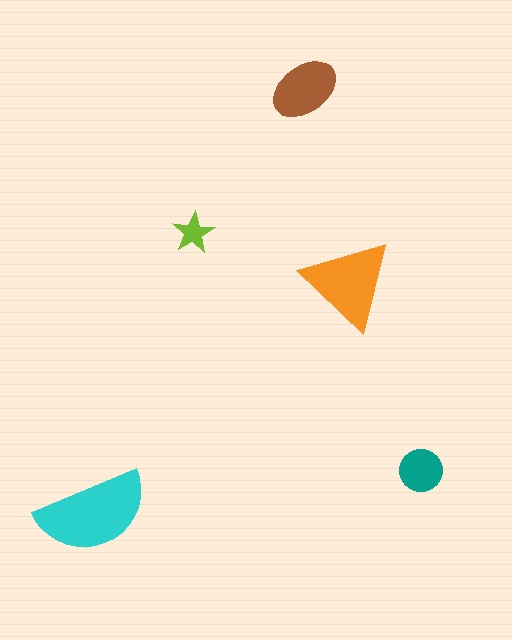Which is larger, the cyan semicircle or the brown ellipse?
The cyan semicircle.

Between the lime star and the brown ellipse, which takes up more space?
The brown ellipse.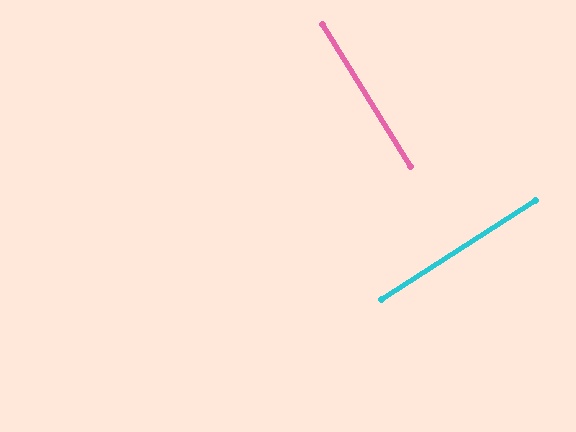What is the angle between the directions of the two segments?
Approximately 89 degrees.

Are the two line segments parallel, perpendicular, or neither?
Perpendicular — they meet at approximately 89°.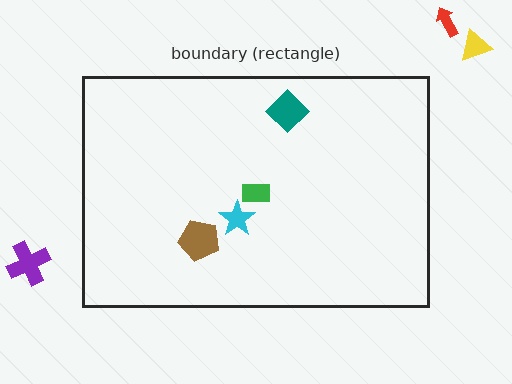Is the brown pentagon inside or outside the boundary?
Inside.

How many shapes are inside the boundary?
4 inside, 3 outside.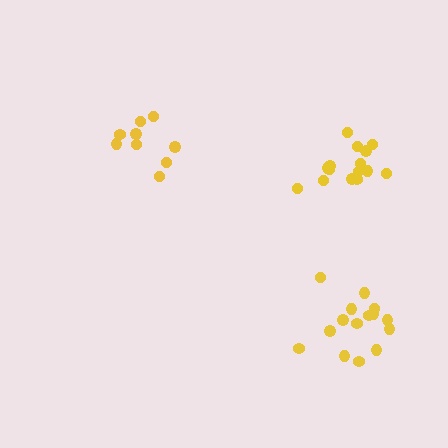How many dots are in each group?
Group 1: 15 dots, Group 2: 9 dots, Group 3: 15 dots (39 total).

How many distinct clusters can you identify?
There are 3 distinct clusters.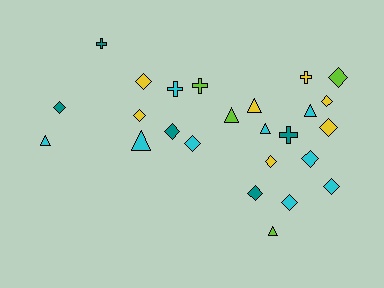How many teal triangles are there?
There are no teal triangles.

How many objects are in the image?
There are 25 objects.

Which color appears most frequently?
Cyan, with 9 objects.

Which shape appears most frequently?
Diamond, with 13 objects.